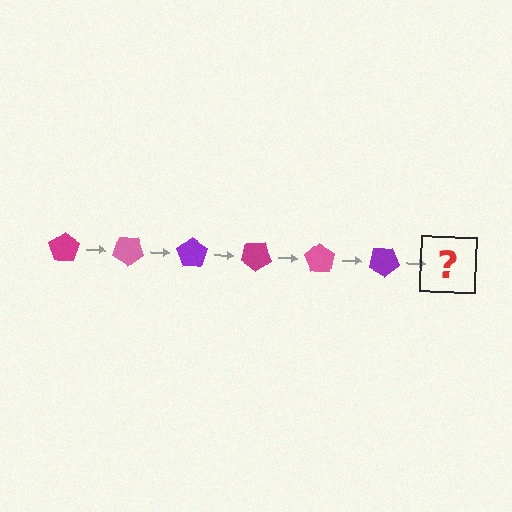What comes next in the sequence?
The next element should be a magenta pentagon, rotated 210 degrees from the start.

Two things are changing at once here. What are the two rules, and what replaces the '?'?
The two rules are that it rotates 35 degrees each step and the color cycles through magenta, pink, and purple. The '?' should be a magenta pentagon, rotated 210 degrees from the start.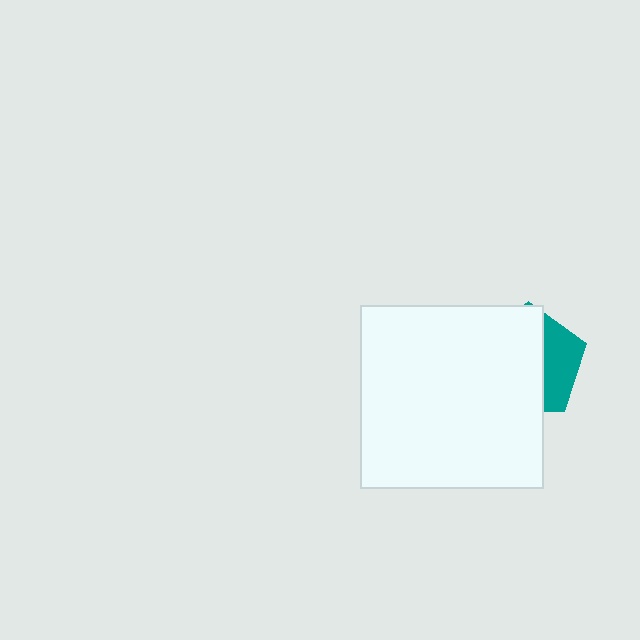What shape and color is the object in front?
The object in front is a white square.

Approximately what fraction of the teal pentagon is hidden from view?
Roughly 67% of the teal pentagon is hidden behind the white square.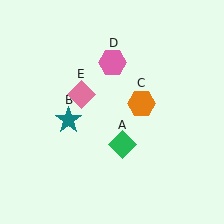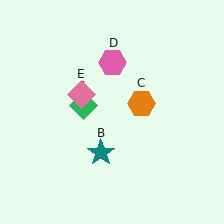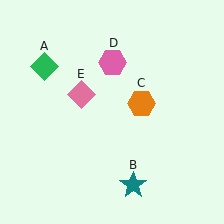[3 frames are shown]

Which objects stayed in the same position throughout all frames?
Orange hexagon (object C) and pink hexagon (object D) and pink diamond (object E) remained stationary.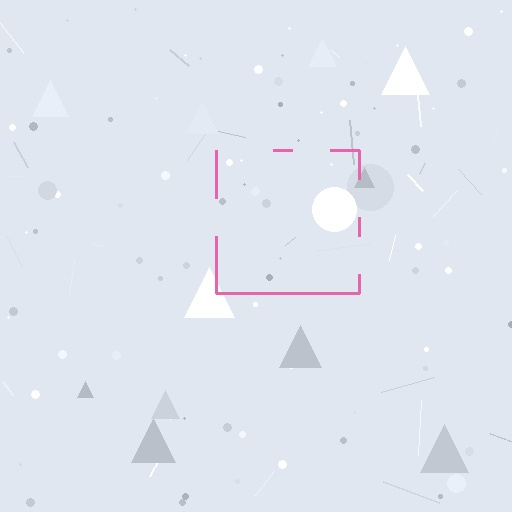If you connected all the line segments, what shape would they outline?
They would outline a square.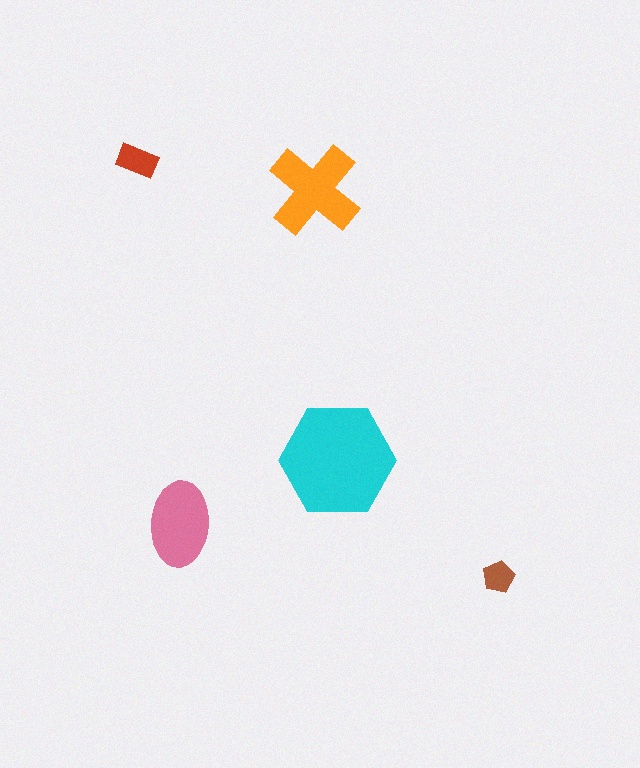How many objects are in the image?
There are 5 objects in the image.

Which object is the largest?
The cyan hexagon.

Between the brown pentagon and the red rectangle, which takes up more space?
The red rectangle.